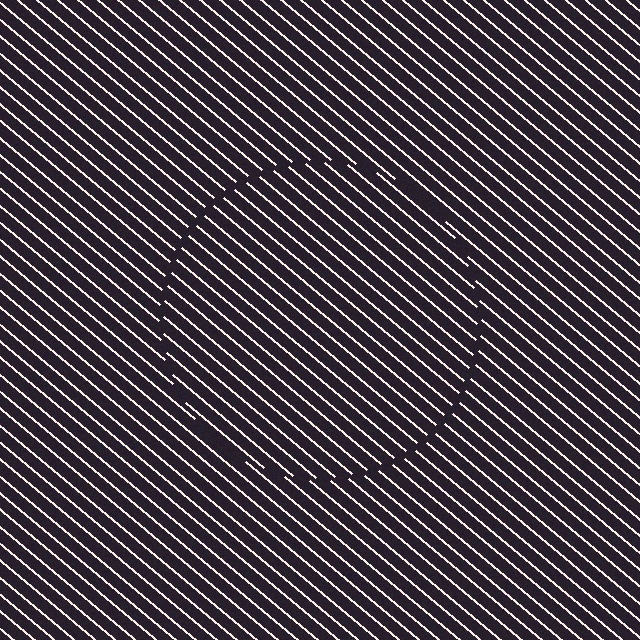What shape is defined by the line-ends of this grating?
An illusory circle. The interior of the shape contains the same grating, shifted by half a period — the contour is defined by the phase discontinuity where line-ends from the inner and outer gratings abut.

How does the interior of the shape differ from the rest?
The interior of the shape contains the same grating, shifted by half a period — the contour is defined by the phase discontinuity where line-ends from the inner and outer gratings abut.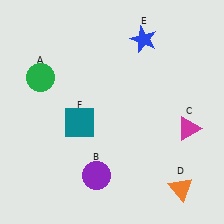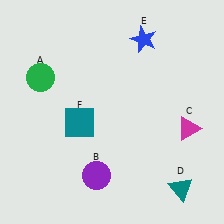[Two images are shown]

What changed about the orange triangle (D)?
In Image 1, D is orange. In Image 2, it changed to teal.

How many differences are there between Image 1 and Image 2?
There is 1 difference between the two images.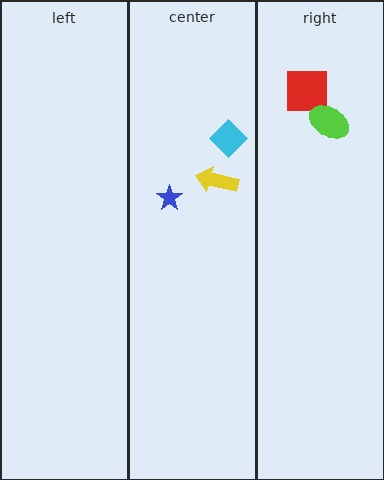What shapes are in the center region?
The blue star, the cyan diamond, the yellow arrow.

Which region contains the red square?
The right region.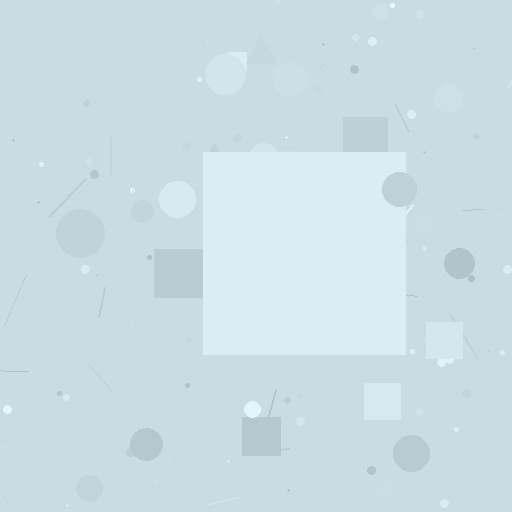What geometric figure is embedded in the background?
A square is embedded in the background.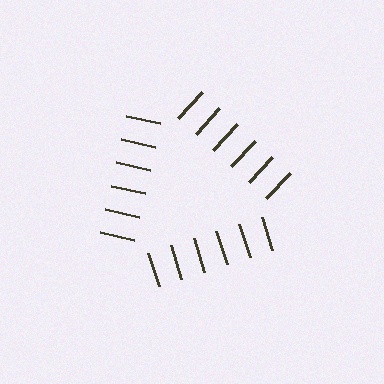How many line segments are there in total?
18 — 6 along each of the 3 edges.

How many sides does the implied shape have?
3 sides — the line-ends trace a triangle.